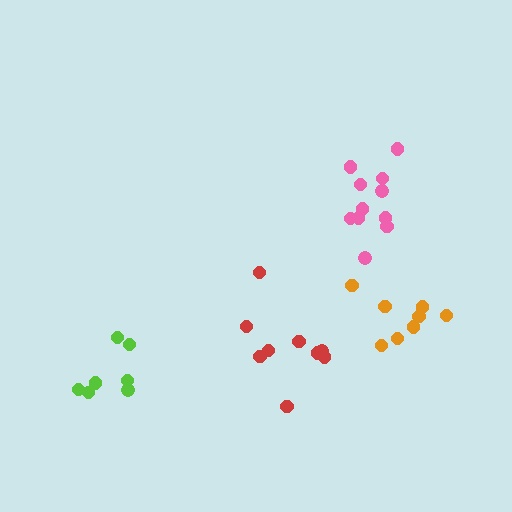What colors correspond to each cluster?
The clusters are colored: pink, red, orange, lime.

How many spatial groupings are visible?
There are 4 spatial groupings.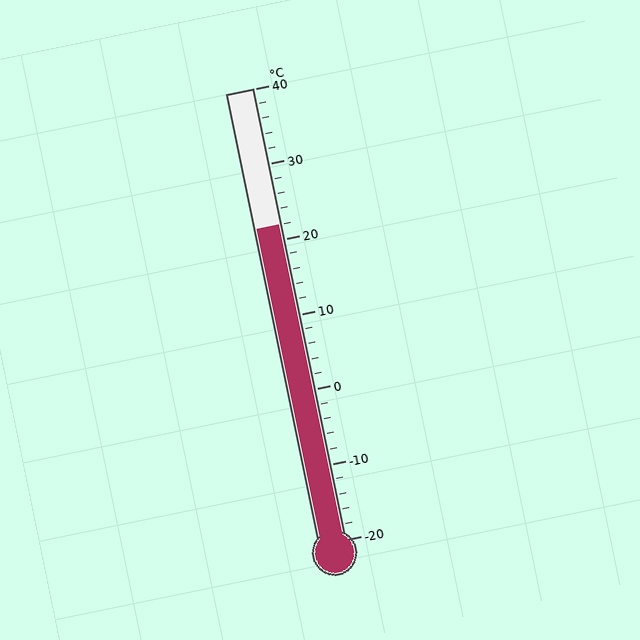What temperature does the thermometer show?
The thermometer shows approximately 22°C.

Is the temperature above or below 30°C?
The temperature is below 30°C.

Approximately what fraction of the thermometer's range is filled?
The thermometer is filled to approximately 70% of its range.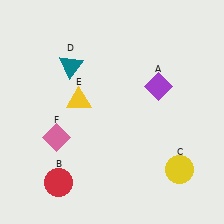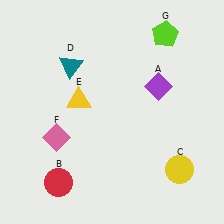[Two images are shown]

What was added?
A lime pentagon (G) was added in Image 2.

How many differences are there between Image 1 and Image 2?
There is 1 difference between the two images.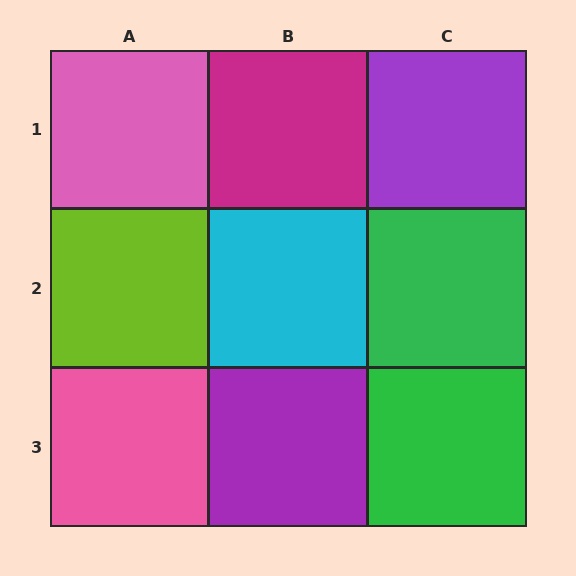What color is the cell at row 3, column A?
Pink.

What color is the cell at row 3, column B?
Purple.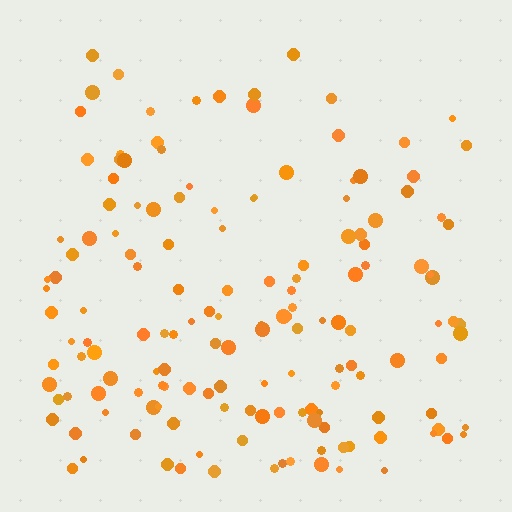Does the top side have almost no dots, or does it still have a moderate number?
Still a moderate number, just noticeably fewer than the bottom.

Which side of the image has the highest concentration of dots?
The bottom.